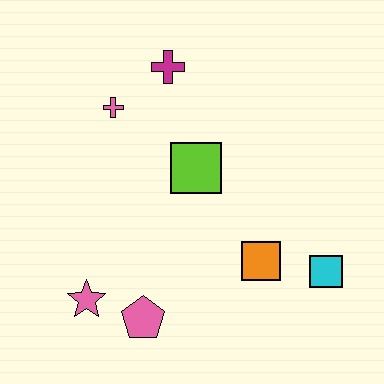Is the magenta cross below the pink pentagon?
No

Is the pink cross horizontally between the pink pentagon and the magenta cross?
No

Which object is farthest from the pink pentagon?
The magenta cross is farthest from the pink pentagon.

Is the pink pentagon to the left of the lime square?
Yes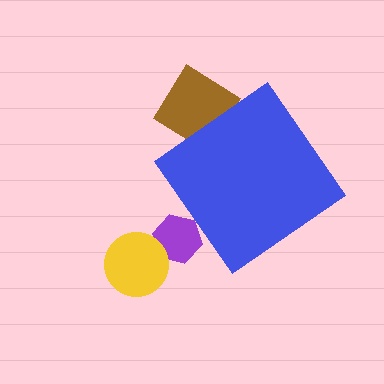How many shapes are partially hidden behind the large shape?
2 shapes are partially hidden.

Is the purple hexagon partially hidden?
Yes, the purple hexagon is partially hidden behind the blue diamond.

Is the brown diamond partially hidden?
Yes, the brown diamond is partially hidden behind the blue diamond.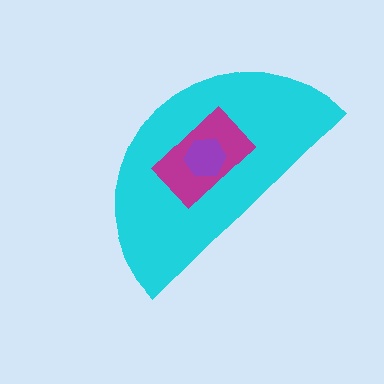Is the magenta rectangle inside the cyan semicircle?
Yes.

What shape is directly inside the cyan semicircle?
The magenta rectangle.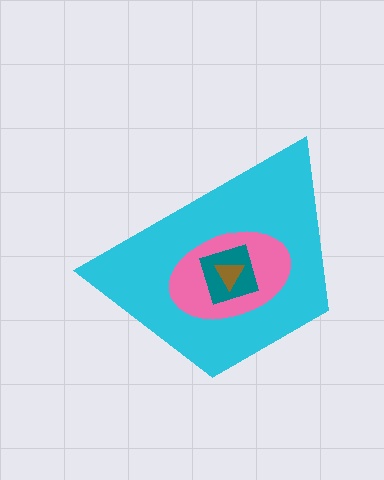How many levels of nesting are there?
4.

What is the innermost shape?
The brown triangle.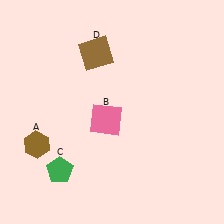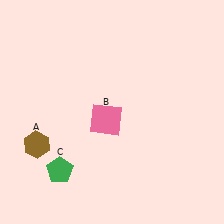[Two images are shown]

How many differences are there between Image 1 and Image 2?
There is 1 difference between the two images.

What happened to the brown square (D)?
The brown square (D) was removed in Image 2. It was in the top-left area of Image 1.